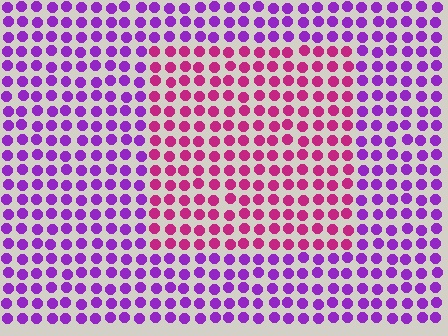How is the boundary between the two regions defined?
The boundary is defined purely by a slight shift in hue (about 44 degrees). Spacing, size, and orientation are identical on both sides.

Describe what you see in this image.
The image is filled with small purple elements in a uniform arrangement. A rectangle-shaped region is visible where the elements are tinted to a slightly different hue, forming a subtle color boundary.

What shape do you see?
I see a rectangle.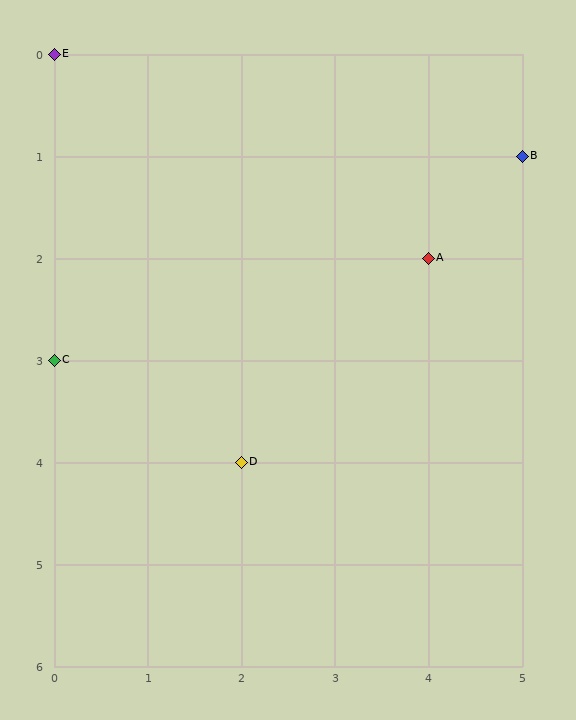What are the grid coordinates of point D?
Point D is at grid coordinates (2, 4).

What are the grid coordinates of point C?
Point C is at grid coordinates (0, 3).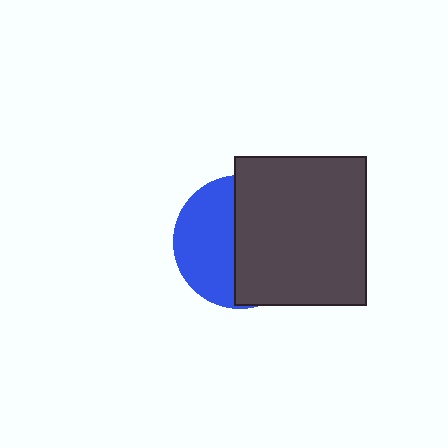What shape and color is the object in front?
The object in front is a dark gray rectangle.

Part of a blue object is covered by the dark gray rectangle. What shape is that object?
It is a circle.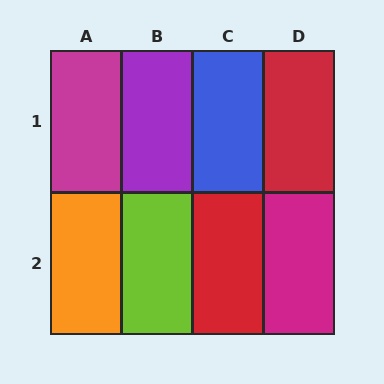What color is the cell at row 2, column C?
Red.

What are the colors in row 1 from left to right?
Magenta, purple, blue, red.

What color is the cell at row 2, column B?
Lime.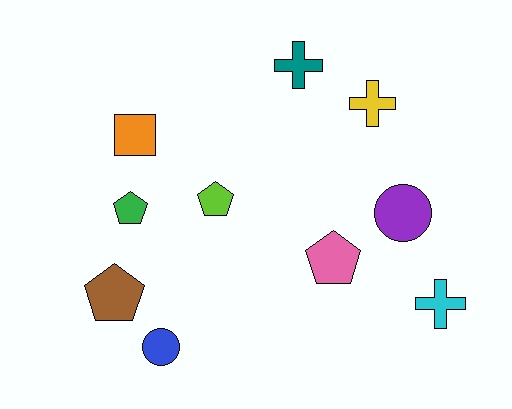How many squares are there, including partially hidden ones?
There is 1 square.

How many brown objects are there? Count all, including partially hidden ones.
There is 1 brown object.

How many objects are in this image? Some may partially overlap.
There are 10 objects.